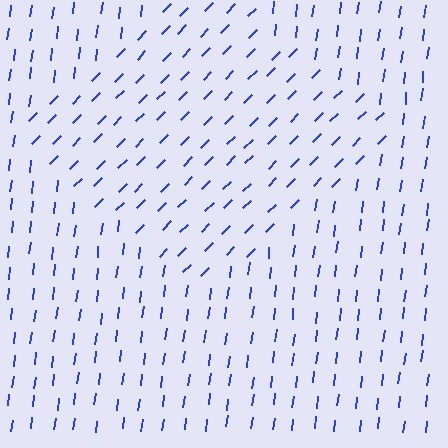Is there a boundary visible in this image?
Yes, there is a texture boundary formed by a change in line orientation.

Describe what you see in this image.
The image is filled with small blue line segments. A diamond region in the image has lines oriented differently from the surrounding lines, creating a visible texture boundary.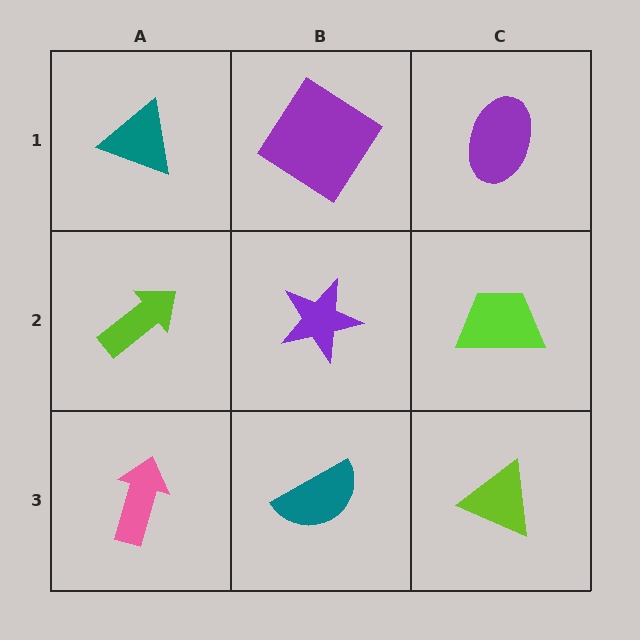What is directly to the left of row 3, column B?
A pink arrow.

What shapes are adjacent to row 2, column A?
A teal triangle (row 1, column A), a pink arrow (row 3, column A), a purple star (row 2, column B).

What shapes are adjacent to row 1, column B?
A purple star (row 2, column B), a teal triangle (row 1, column A), a purple ellipse (row 1, column C).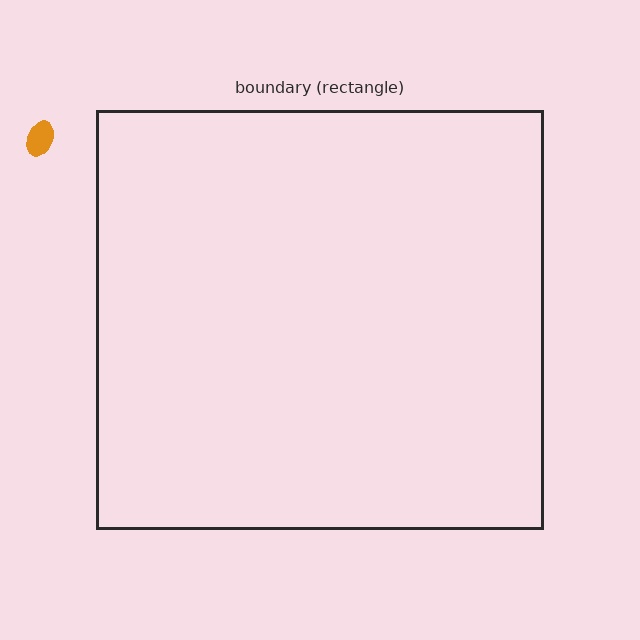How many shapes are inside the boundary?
0 inside, 1 outside.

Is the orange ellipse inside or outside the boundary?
Outside.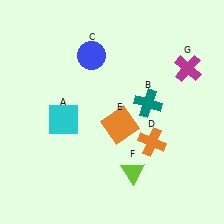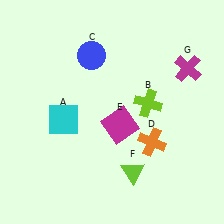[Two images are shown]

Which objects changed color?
B changed from teal to lime. E changed from orange to magenta.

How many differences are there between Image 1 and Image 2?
There are 2 differences between the two images.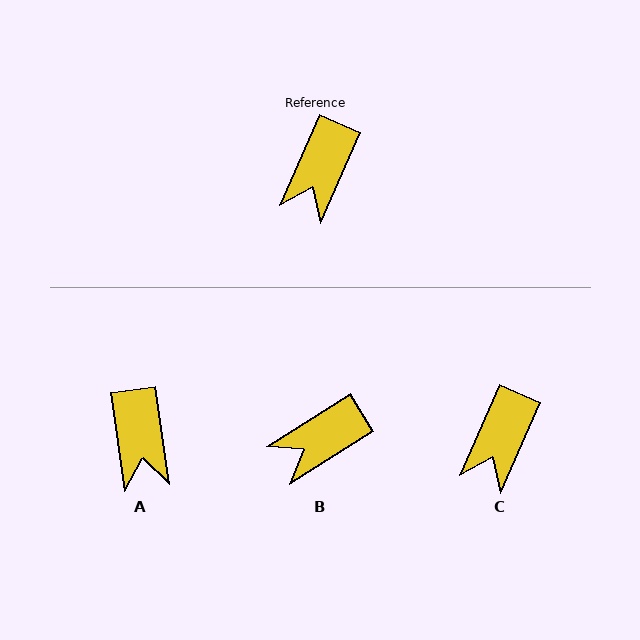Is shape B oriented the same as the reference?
No, it is off by about 34 degrees.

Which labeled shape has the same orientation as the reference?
C.